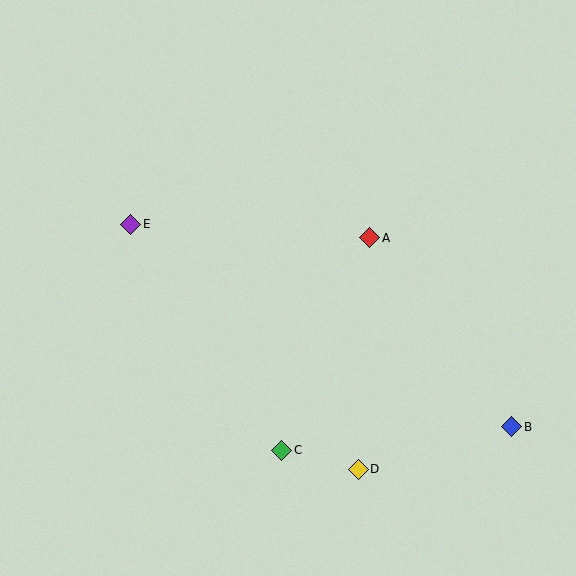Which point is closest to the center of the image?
Point A at (370, 238) is closest to the center.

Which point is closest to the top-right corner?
Point A is closest to the top-right corner.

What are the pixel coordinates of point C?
Point C is at (282, 450).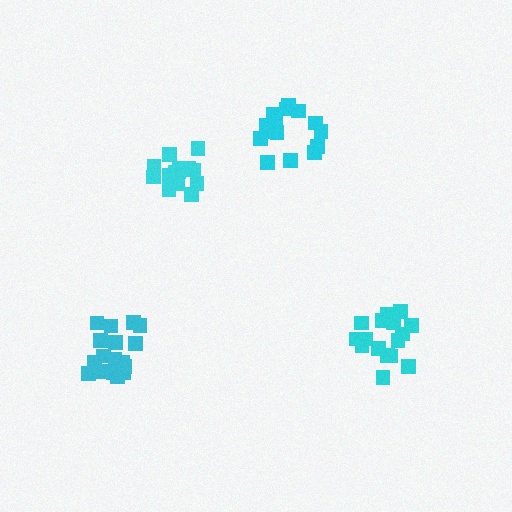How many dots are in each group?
Group 1: 17 dots, Group 2: 16 dots, Group 3: 18 dots, Group 4: 17 dots (68 total).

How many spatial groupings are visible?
There are 4 spatial groupings.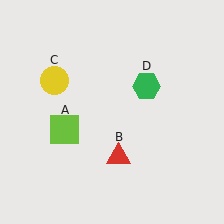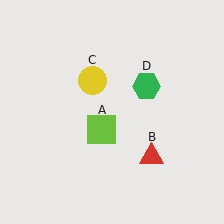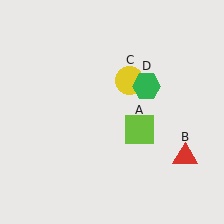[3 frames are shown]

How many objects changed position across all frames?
3 objects changed position: lime square (object A), red triangle (object B), yellow circle (object C).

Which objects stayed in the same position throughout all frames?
Green hexagon (object D) remained stationary.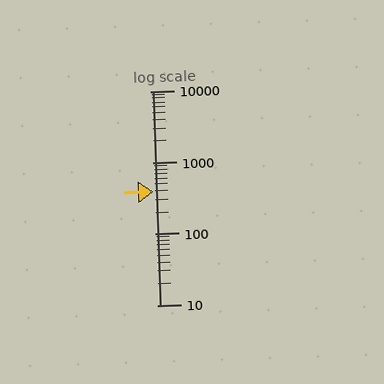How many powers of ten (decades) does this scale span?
The scale spans 3 decades, from 10 to 10000.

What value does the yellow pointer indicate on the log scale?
The pointer indicates approximately 390.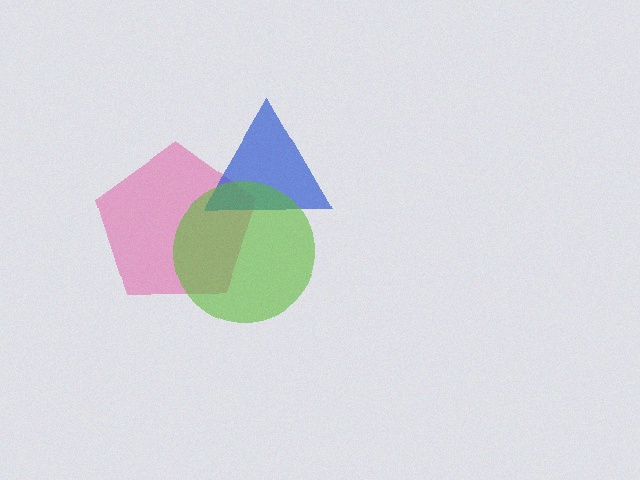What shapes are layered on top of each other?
The layered shapes are: a pink pentagon, a blue triangle, a lime circle.